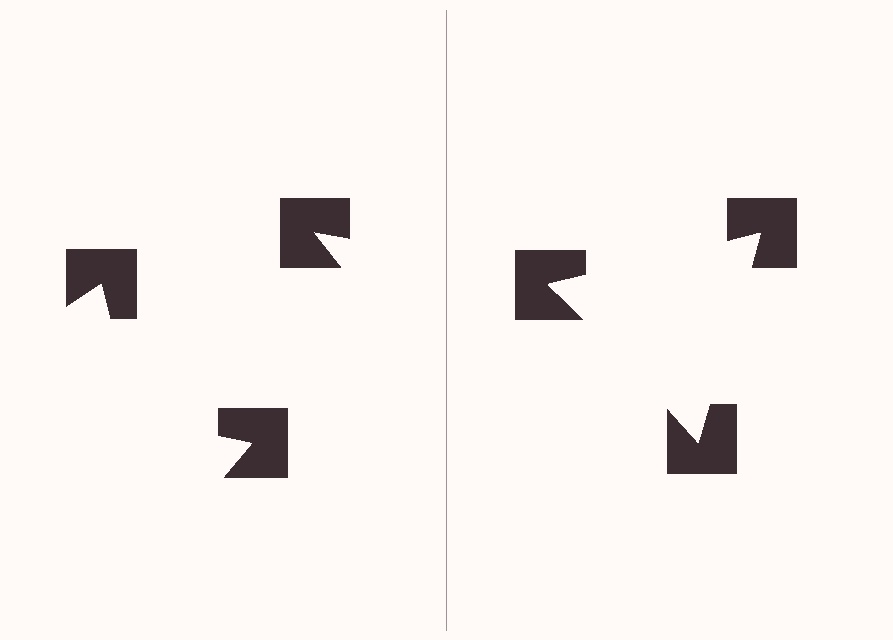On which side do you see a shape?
An illusory triangle appears on the right side. On the left side the wedge cuts are rotated, so no coherent shape forms.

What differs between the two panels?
The notched squares are positioned identically on both sides; only the wedge orientations differ. On the right they align to a triangle; on the left they are misaligned.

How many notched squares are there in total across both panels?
6 — 3 on each side.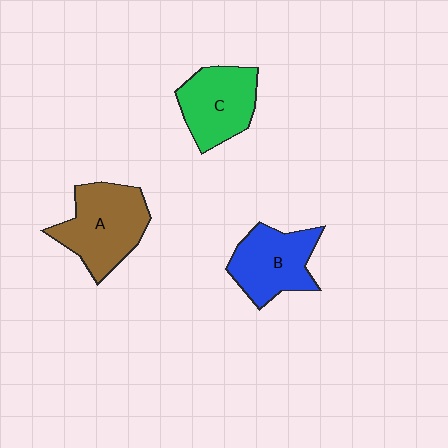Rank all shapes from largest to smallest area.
From largest to smallest: A (brown), B (blue), C (green).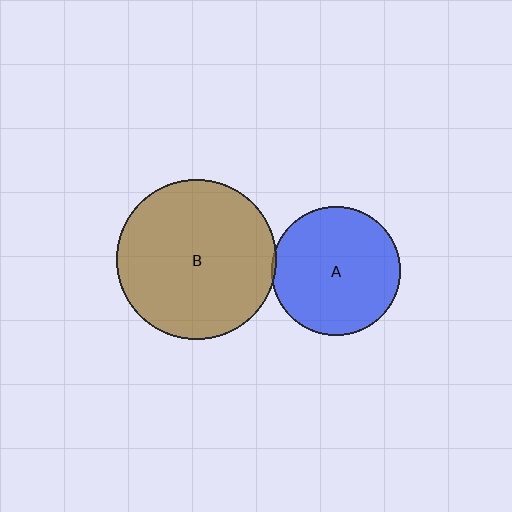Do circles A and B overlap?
Yes.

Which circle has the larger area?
Circle B (brown).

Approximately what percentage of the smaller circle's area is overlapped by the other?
Approximately 5%.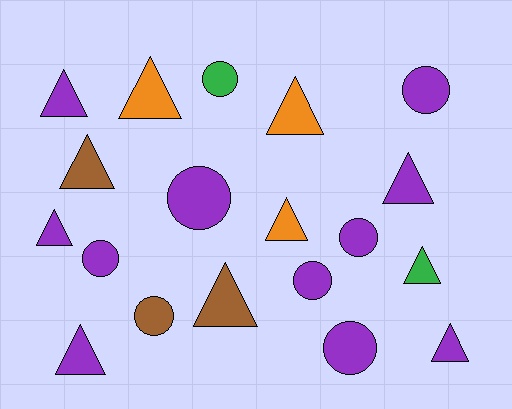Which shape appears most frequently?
Triangle, with 11 objects.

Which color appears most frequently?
Purple, with 11 objects.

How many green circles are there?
There is 1 green circle.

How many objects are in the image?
There are 19 objects.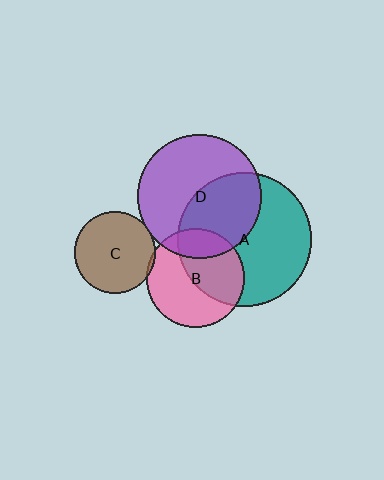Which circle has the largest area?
Circle A (teal).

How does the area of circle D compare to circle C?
Approximately 2.3 times.